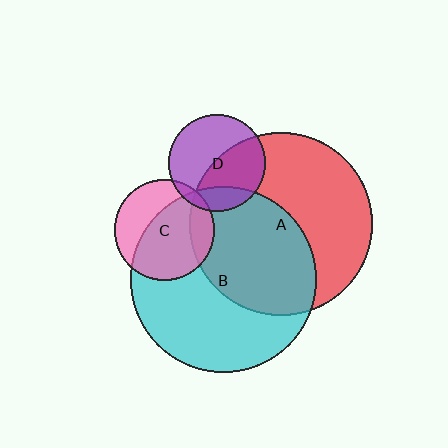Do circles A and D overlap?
Yes.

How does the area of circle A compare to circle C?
Approximately 3.3 times.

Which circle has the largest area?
Circle B (cyan).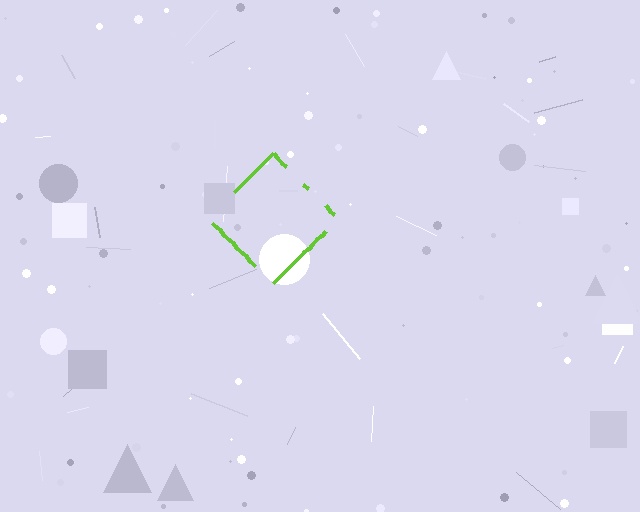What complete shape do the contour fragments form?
The contour fragments form a diamond.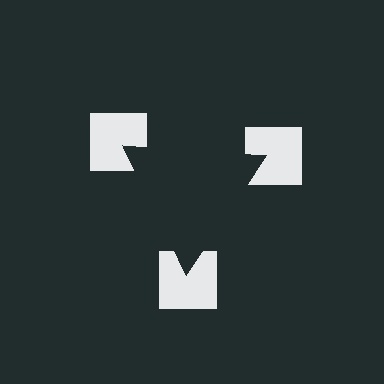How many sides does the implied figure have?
3 sides.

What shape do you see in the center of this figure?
An illusory triangle — its edges are inferred from the aligned wedge cuts in the notched squares, not physically drawn.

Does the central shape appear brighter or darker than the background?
It typically appears slightly darker than the background, even though no actual brightness change is drawn.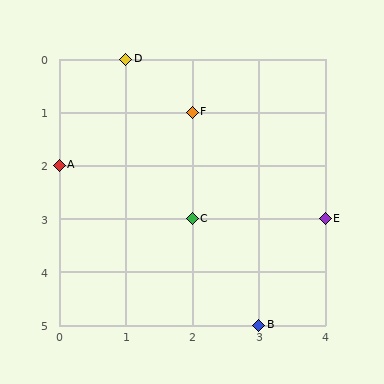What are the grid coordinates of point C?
Point C is at grid coordinates (2, 3).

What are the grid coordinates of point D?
Point D is at grid coordinates (1, 0).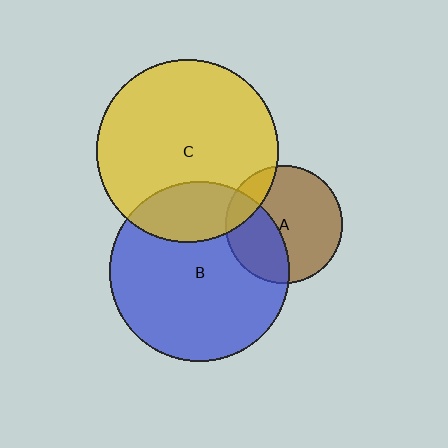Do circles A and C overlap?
Yes.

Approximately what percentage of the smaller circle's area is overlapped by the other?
Approximately 15%.